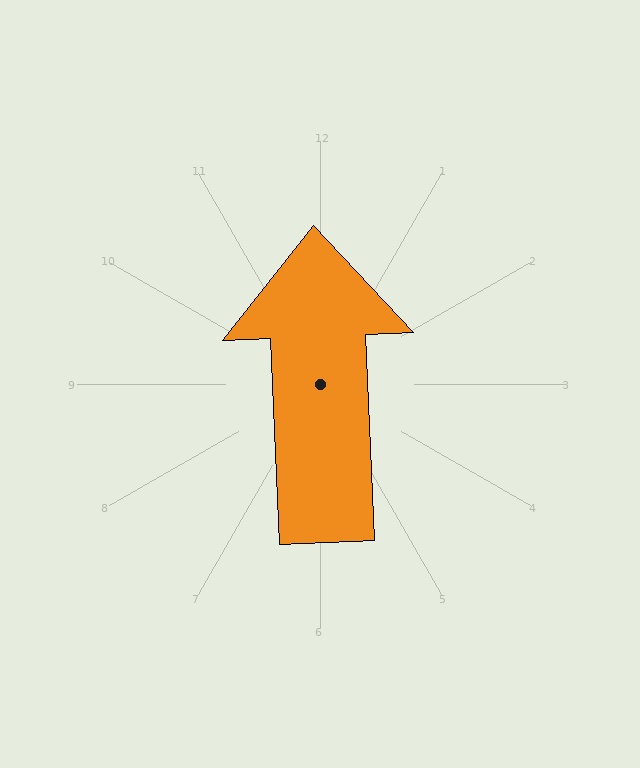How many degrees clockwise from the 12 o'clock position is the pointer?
Approximately 358 degrees.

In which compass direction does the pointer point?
North.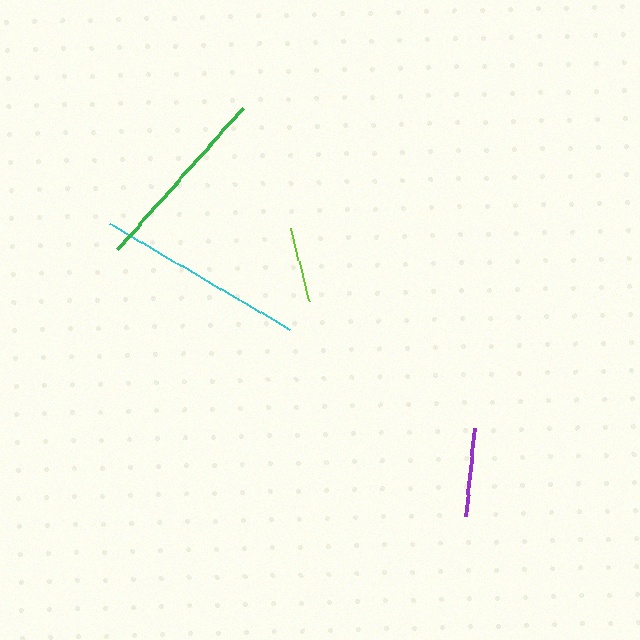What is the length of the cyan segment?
The cyan segment is approximately 208 pixels long.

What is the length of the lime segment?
The lime segment is approximately 75 pixels long.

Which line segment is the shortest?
The lime line is the shortest at approximately 75 pixels.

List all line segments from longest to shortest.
From longest to shortest: cyan, green, purple, lime.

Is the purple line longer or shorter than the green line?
The green line is longer than the purple line.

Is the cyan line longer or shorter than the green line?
The cyan line is longer than the green line.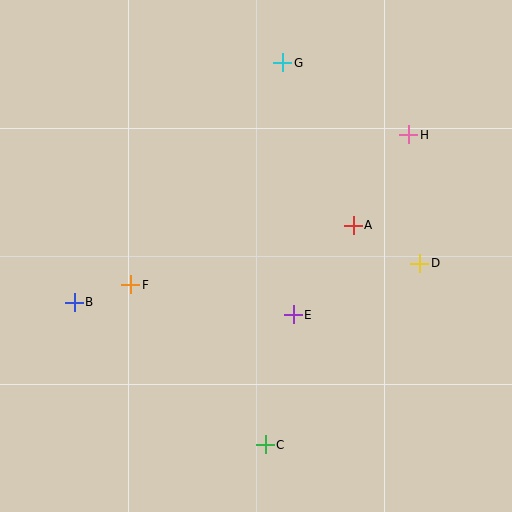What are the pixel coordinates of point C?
Point C is at (265, 445).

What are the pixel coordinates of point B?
Point B is at (74, 302).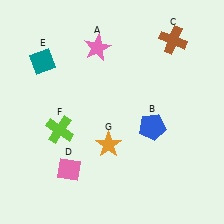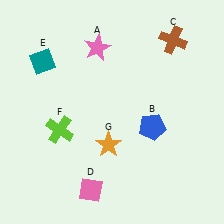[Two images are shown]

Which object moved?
The pink diamond (D) moved right.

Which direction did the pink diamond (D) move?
The pink diamond (D) moved right.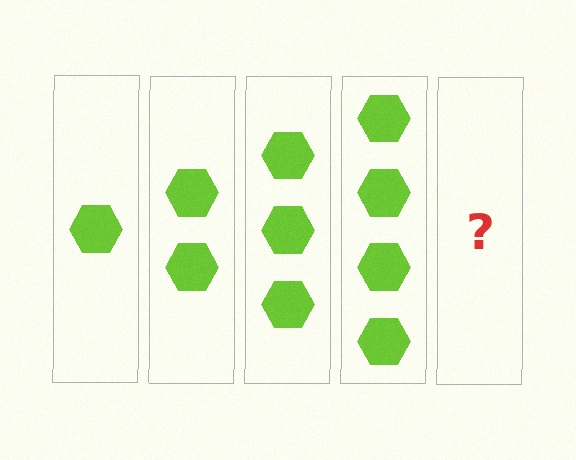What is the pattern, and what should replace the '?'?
The pattern is that each step adds one more hexagon. The '?' should be 5 hexagons.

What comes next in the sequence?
The next element should be 5 hexagons.